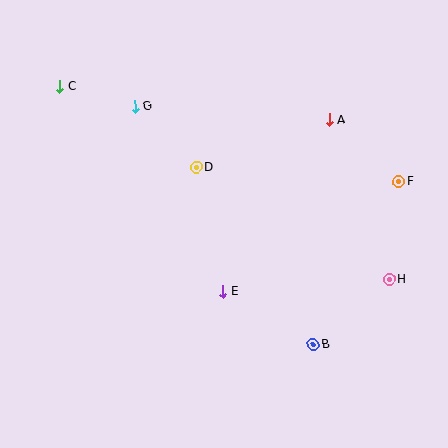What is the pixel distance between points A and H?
The distance between A and H is 170 pixels.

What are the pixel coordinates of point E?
Point E is at (223, 291).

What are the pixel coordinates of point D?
Point D is at (196, 167).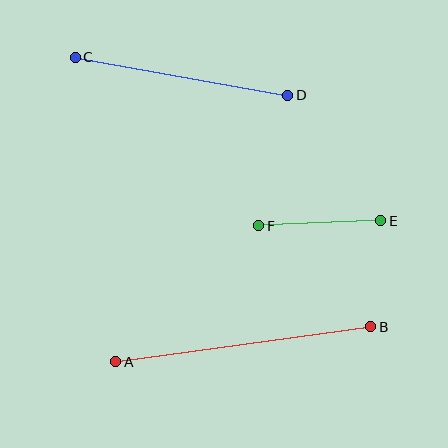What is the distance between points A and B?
The distance is approximately 257 pixels.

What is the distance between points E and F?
The distance is approximately 122 pixels.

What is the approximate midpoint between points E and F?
The midpoint is at approximately (320, 223) pixels.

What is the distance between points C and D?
The distance is approximately 216 pixels.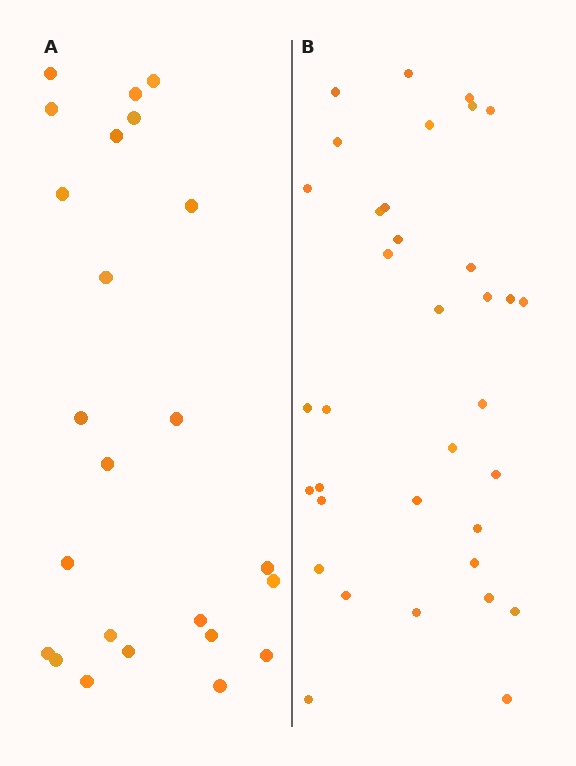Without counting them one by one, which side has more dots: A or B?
Region B (the right region) has more dots.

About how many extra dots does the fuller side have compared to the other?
Region B has roughly 12 or so more dots than region A.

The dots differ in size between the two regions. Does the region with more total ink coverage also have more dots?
No. Region A has more total ink coverage because its dots are larger, but region B actually contains more individual dots. Total area can be misleading — the number of items is what matters here.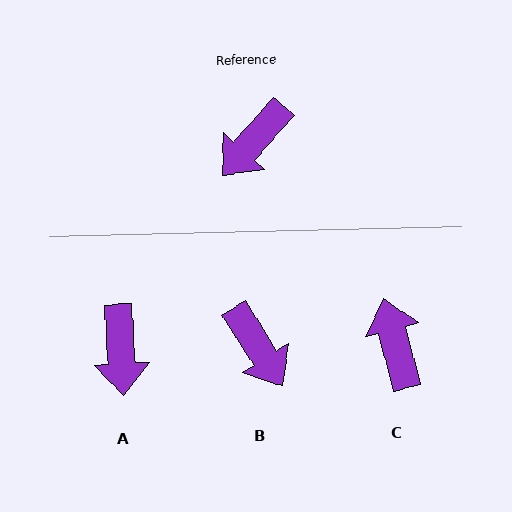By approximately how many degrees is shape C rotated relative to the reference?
Approximately 124 degrees clockwise.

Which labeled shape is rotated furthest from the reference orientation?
C, about 124 degrees away.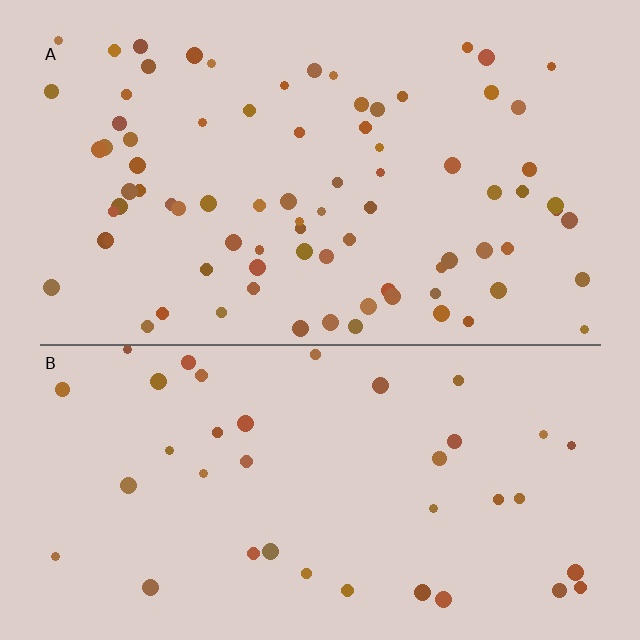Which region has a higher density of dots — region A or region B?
A (the top).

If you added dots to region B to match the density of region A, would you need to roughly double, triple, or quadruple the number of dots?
Approximately double.